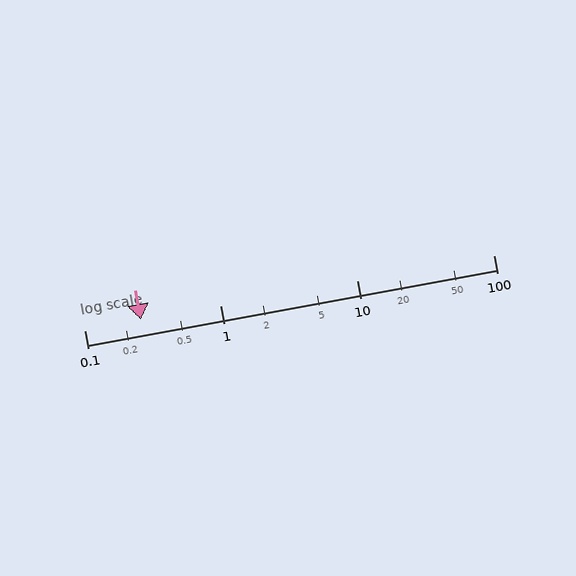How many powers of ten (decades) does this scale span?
The scale spans 3 decades, from 0.1 to 100.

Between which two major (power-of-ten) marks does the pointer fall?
The pointer is between 0.1 and 1.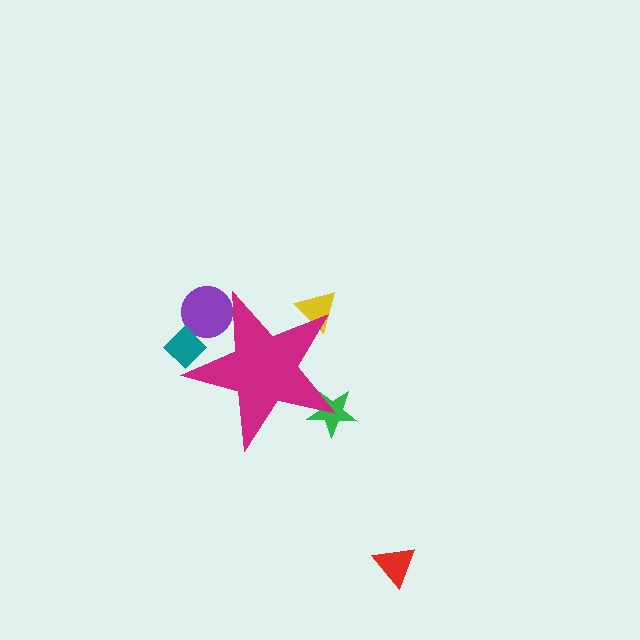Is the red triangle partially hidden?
No, the red triangle is fully visible.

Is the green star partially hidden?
Yes, the green star is partially hidden behind the magenta star.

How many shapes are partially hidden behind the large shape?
4 shapes are partially hidden.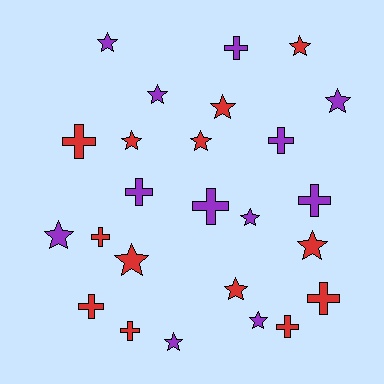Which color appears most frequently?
Red, with 13 objects.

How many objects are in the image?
There are 25 objects.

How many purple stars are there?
There are 7 purple stars.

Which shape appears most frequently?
Star, with 14 objects.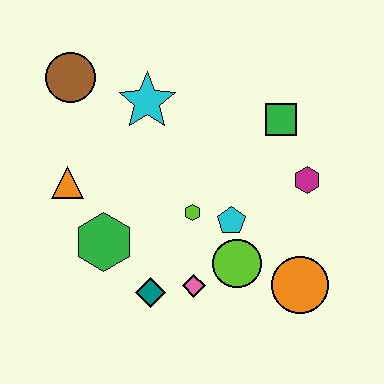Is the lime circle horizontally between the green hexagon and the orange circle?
Yes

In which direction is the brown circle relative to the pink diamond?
The brown circle is above the pink diamond.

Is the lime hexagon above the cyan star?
No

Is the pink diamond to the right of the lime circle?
No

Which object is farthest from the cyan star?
The orange circle is farthest from the cyan star.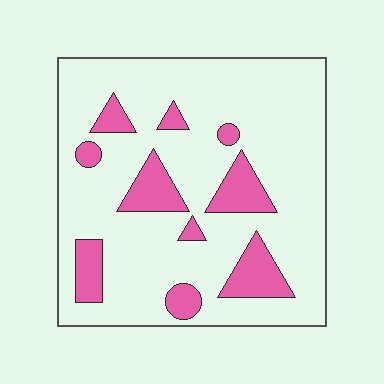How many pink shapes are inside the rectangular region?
10.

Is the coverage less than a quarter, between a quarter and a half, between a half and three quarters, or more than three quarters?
Less than a quarter.